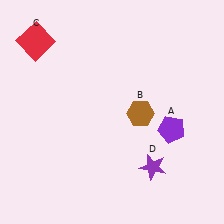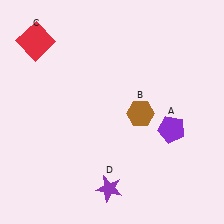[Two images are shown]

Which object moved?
The purple star (D) moved left.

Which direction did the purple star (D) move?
The purple star (D) moved left.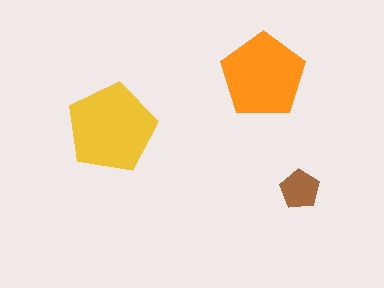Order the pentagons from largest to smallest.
the yellow one, the orange one, the brown one.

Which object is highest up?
The orange pentagon is topmost.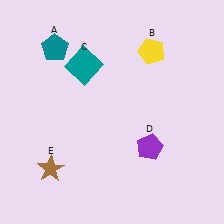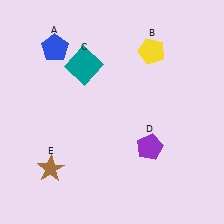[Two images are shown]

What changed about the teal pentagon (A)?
In Image 1, A is teal. In Image 2, it changed to blue.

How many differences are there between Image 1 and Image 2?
There is 1 difference between the two images.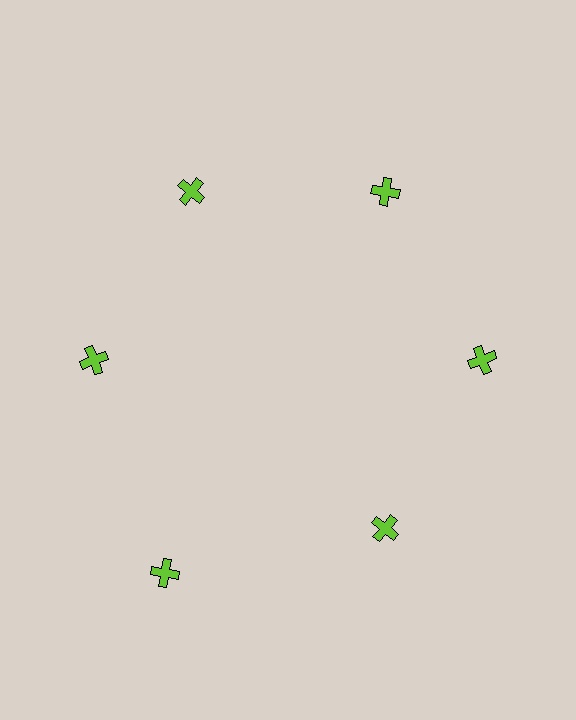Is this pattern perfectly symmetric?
No. The 6 lime crosses are arranged in a ring, but one element near the 7 o'clock position is pushed outward from the center, breaking the 6-fold rotational symmetry.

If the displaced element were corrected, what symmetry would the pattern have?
It would have 6-fold rotational symmetry — the pattern would map onto itself every 60 degrees.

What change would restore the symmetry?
The symmetry would be restored by moving it inward, back onto the ring so that all 6 crosses sit at equal angles and equal distance from the center.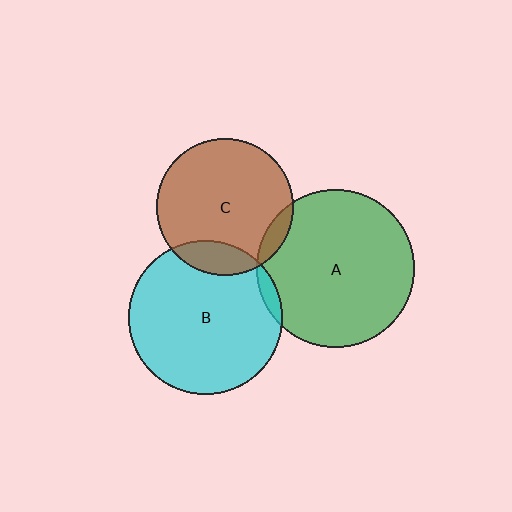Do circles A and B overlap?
Yes.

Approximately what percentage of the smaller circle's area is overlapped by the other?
Approximately 5%.